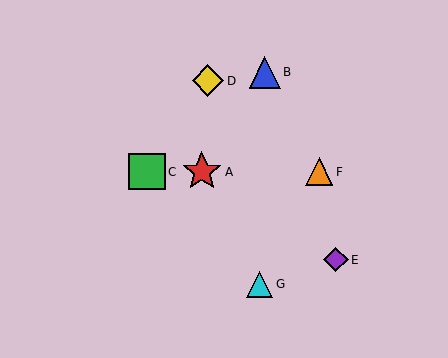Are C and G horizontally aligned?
No, C is at y≈172 and G is at y≈284.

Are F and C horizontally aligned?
Yes, both are at y≈172.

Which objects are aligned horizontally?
Objects A, C, F are aligned horizontally.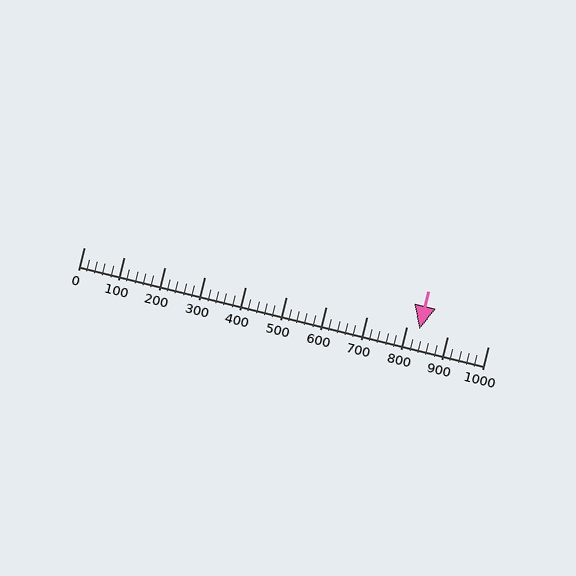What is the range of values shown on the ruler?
The ruler shows values from 0 to 1000.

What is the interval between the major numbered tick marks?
The major tick marks are spaced 100 units apart.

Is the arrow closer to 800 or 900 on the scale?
The arrow is closer to 800.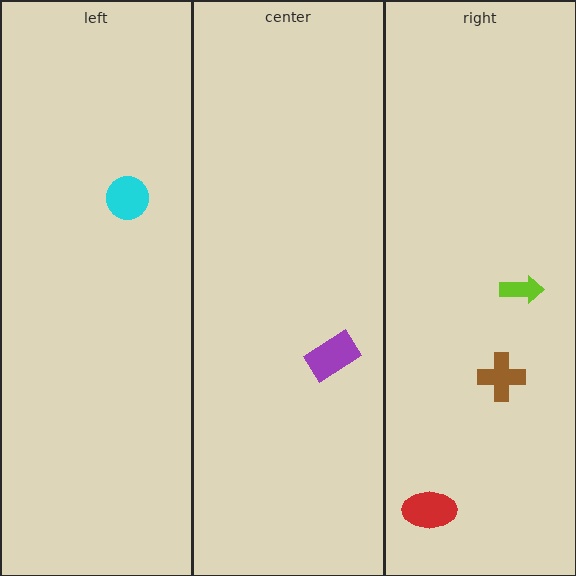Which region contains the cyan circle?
The left region.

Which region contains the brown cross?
The right region.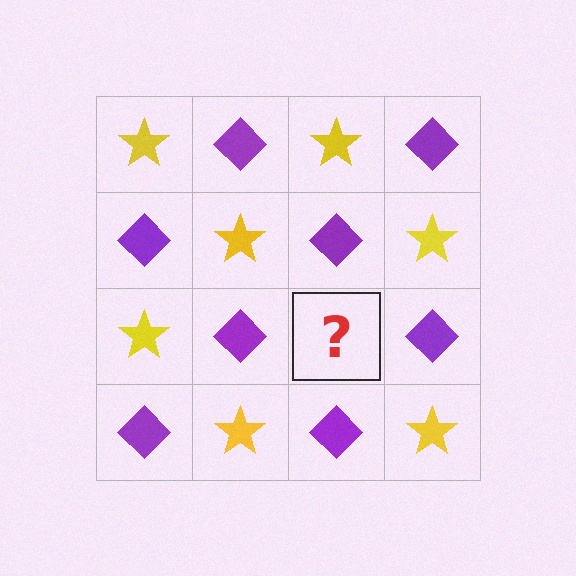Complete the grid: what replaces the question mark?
The question mark should be replaced with a yellow star.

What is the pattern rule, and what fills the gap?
The rule is that it alternates yellow star and purple diamond in a checkerboard pattern. The gap should be filled with a yellow star.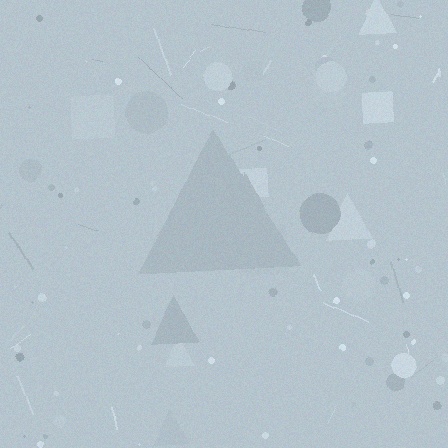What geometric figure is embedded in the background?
A triangle is embedded in the background.